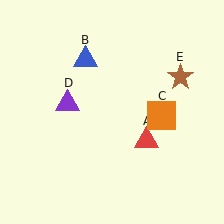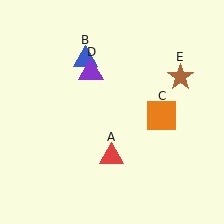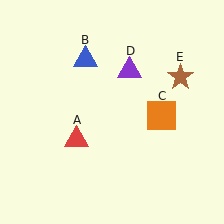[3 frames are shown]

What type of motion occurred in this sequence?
The red triangle (object A), purple triangle (object D) rotated clockwise around the center of the scene.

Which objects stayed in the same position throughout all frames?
Blue triangle (object B) and orange square (object C) and brown star (object E) remained stationary.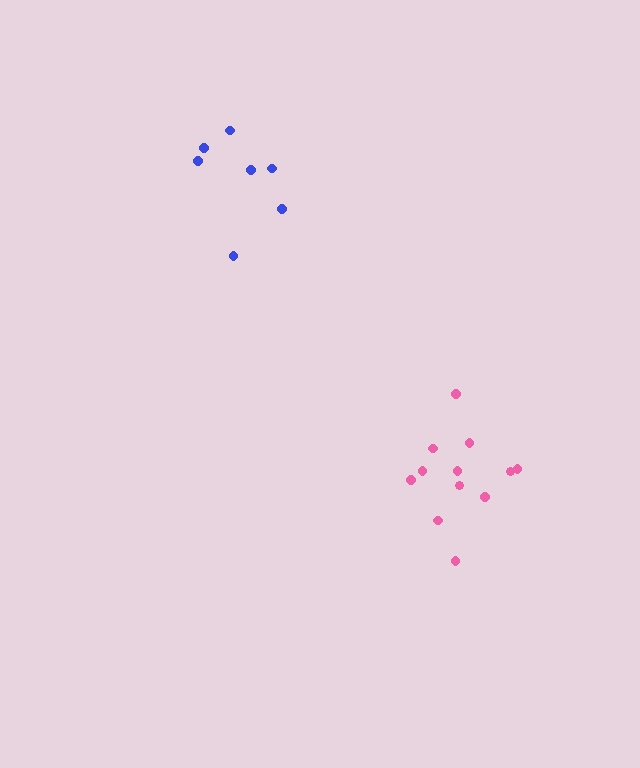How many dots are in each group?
Group 1: 7 dots, Group 2: 12 dots (19 total).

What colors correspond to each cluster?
The clusters are colored: blue, pink.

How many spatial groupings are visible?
There are 2 spatial groupings.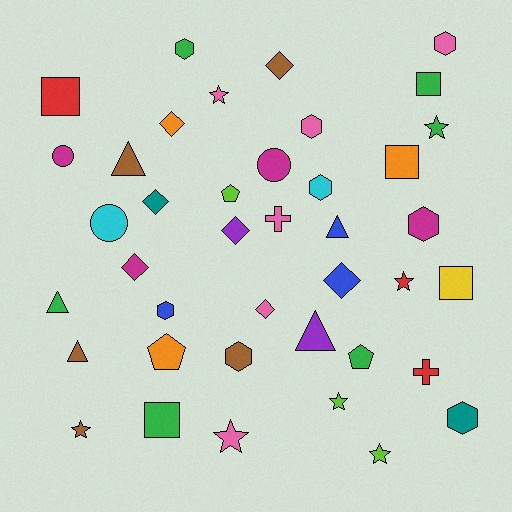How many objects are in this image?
There are 40 objects.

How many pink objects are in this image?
There are 6 pink objects.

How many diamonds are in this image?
There are 7 diamonds.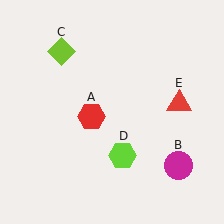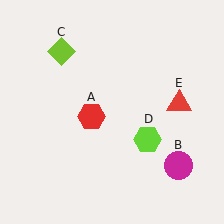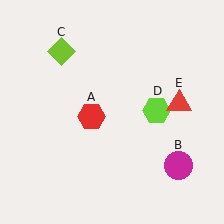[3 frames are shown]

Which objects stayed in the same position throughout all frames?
Red hexagon (object A) and magenta circle (object B) and lime diamond (object C) and red triangle (object E) remained stationary.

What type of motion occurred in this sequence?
The lime hexagon (object D) rotated counterclockwise around the center of the scene.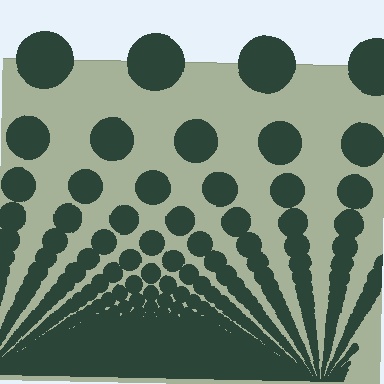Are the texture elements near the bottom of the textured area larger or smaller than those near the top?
Smaller. The gradient is inverted — elements near the bottom are smaller and denser.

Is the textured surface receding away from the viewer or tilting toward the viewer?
The surface appears to tilt toward the viewer. Texture elements get larger and sparser toward the top.